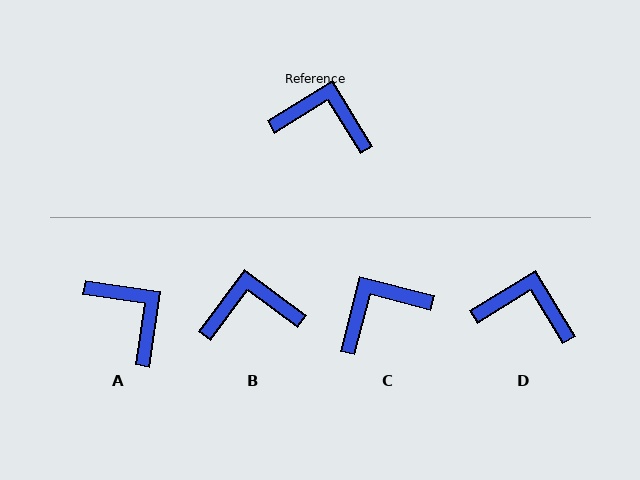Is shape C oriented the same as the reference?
No, it is off by about 44 degrees.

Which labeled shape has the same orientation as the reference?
D.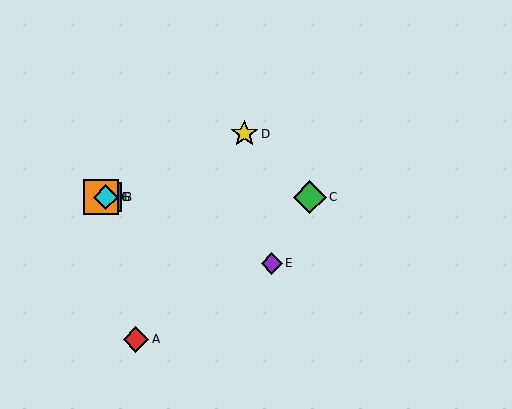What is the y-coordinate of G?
Object G is at y≈197.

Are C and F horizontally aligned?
Yes, both are at y≈197.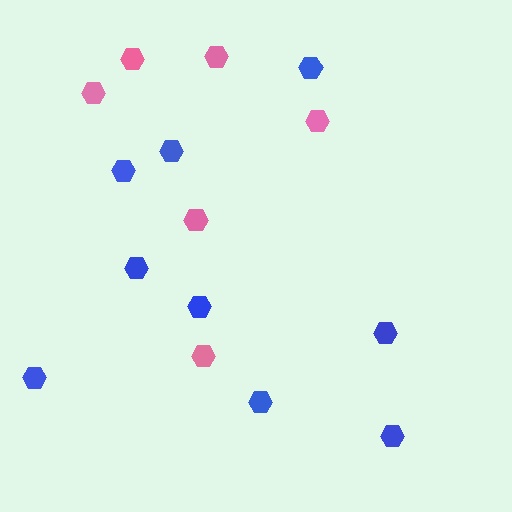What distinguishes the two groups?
There are 2 groups: one group of blue hexagons (9) and one group of pink hexagons (6).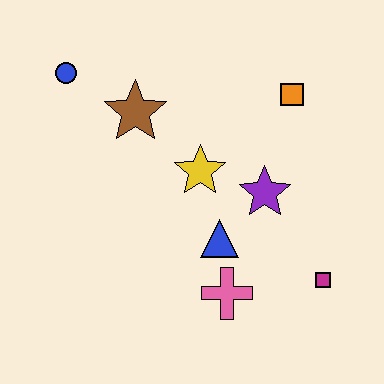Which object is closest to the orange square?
The purple star is closest to the orange square.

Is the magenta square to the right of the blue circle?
Yes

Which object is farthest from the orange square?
The blue circle is farthest from the orange square.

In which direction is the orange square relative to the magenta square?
The orange square is above the magenta square.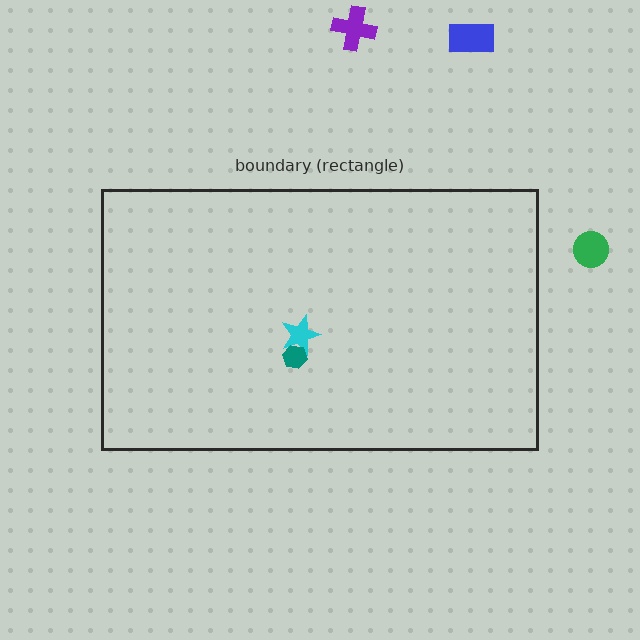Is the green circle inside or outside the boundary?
Outside.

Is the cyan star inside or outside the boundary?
Inside.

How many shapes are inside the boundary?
2 inside, 3 outside.